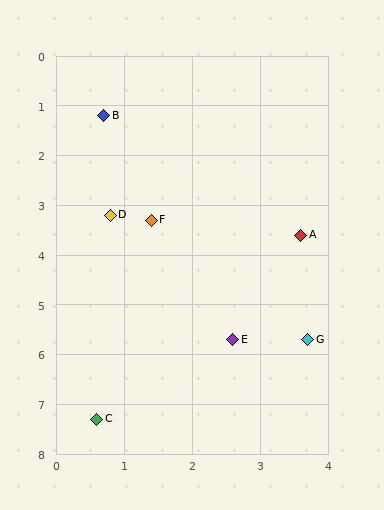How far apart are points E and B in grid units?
Points E and B are about 4.9 grid units apart.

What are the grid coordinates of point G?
Point G is at approximately (3.7, 5.7).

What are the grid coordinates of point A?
Point A is at approximately (3.6, 3.6).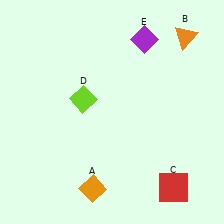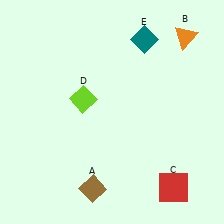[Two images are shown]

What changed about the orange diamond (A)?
In Image 1, A is orange. In Image 2, it changed to brown.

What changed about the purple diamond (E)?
In Image 1, E is purple. In Image 2, it changed to teal.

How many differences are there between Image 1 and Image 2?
There are 2 differences between the two images.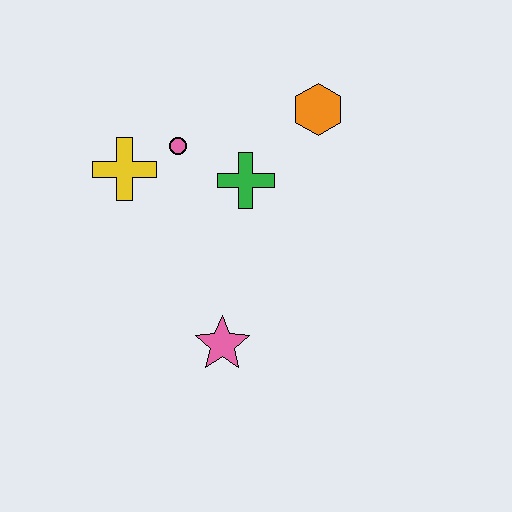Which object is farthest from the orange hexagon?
The pink star is farthest from the orange hexagon.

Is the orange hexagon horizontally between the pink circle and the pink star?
No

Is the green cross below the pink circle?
Yes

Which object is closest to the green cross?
The pink circle is closest to the green cross.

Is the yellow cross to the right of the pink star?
No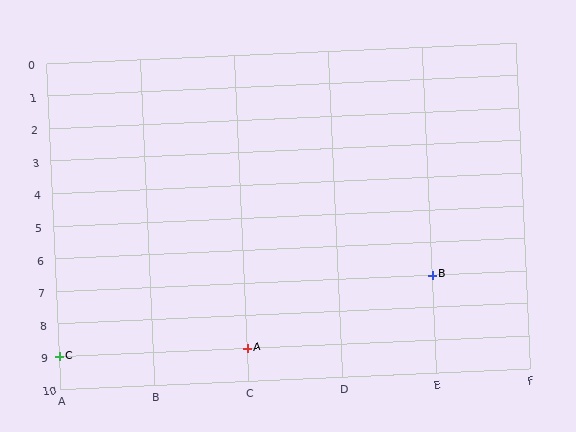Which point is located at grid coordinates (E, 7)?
Point B is at (E, 7).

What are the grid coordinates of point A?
Point A is at grid coordinates (C, 9).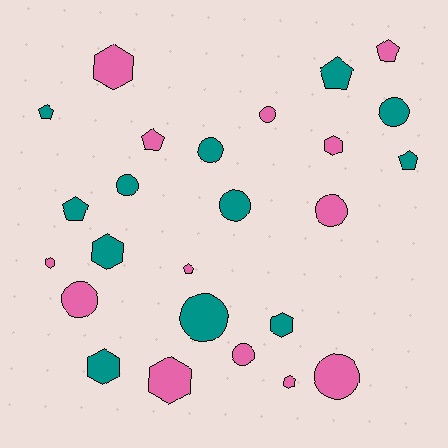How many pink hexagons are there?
There are 5 pink hexagons.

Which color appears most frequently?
Pink, with 13 objects.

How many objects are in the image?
There are 25 objects.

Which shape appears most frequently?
Circle, with 10 objects.